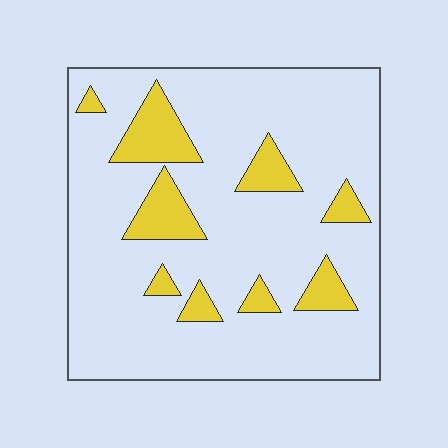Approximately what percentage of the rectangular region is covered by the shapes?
Approximately 15%.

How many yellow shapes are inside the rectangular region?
9.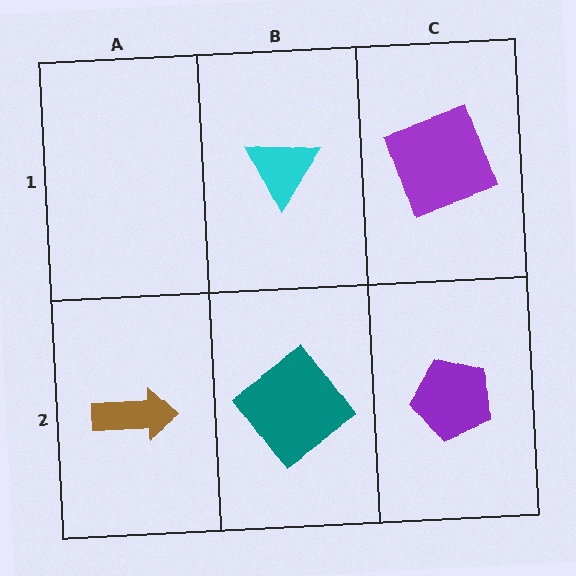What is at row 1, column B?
A cyan triangle.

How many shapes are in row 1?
2 shapes.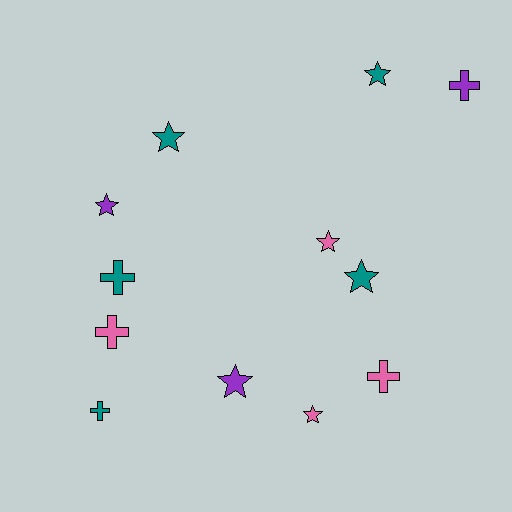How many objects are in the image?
There are 12 objects.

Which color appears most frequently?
Teal, with 5 objects.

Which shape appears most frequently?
Star, with 7 objects.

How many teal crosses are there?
There are 2 teal crosses.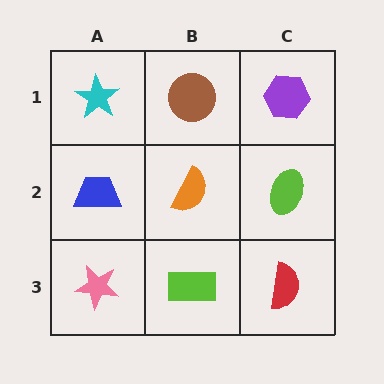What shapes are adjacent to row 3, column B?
An orange semicircle (row 2, column B), a pink star (row 3, column A), a red semicircle (row 3, column C).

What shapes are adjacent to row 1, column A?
A blue trapezoid (row 2, column A), a brown circle (row 1, column B).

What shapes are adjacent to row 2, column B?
A brown circle (row 1, column B), a lime rectangle (row 3, column B), a blue trapezoid (row 2, column A), a lime ellipse (row 2, column C).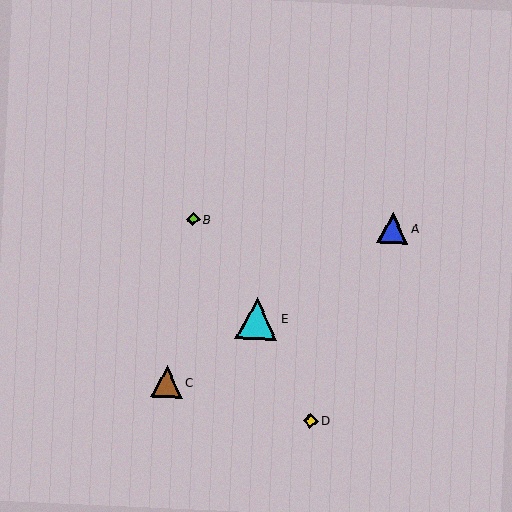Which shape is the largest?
The cyan triangle (labeled E) is the largest.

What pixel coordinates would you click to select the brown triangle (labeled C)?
Click at (167, 382) to select the brown triangle C.